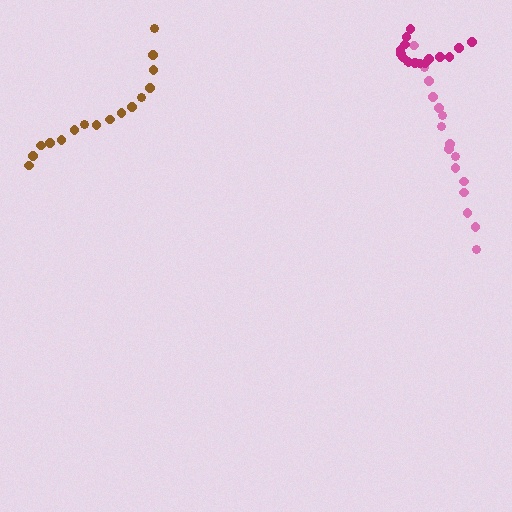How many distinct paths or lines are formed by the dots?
There are 3 distinct paths.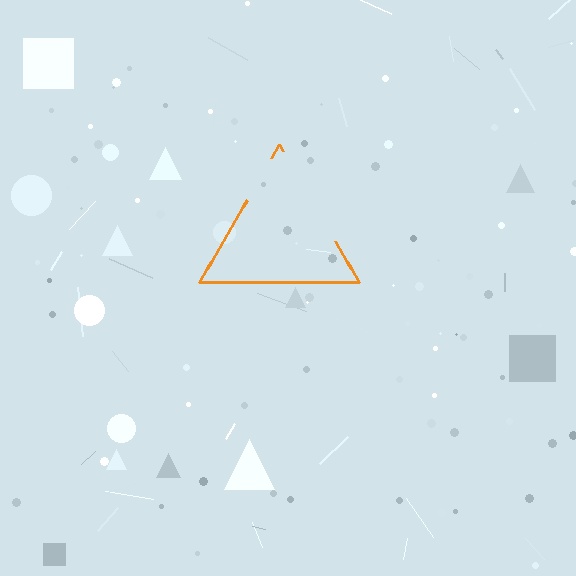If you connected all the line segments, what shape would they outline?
They would outline a triangle.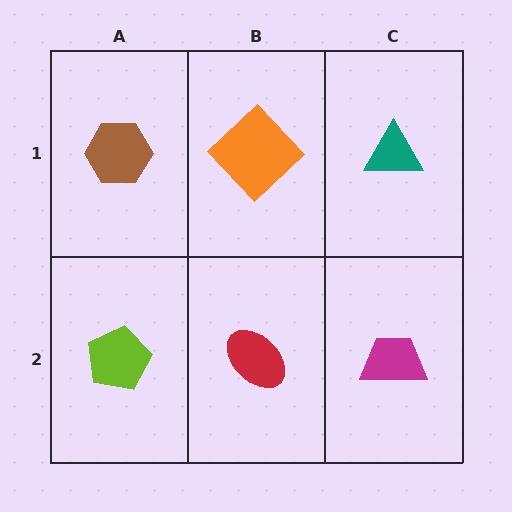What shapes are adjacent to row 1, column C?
A magenta trapezoid (row 2, column C), an orange diamond (row 1, column B).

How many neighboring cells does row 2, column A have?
2.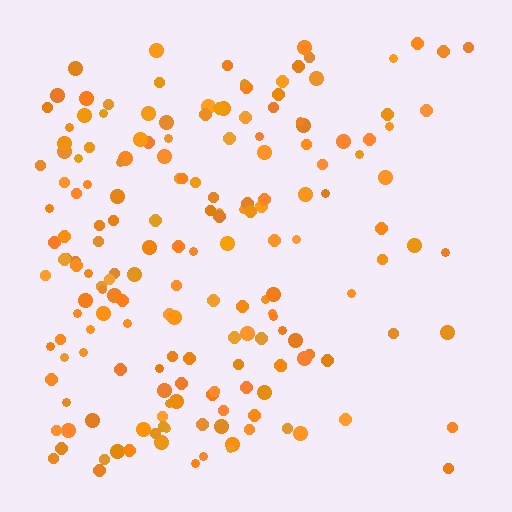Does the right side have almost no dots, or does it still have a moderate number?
Still a moderate number, just noticeably fewer than the left.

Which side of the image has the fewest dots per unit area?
The right.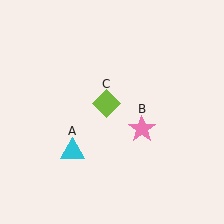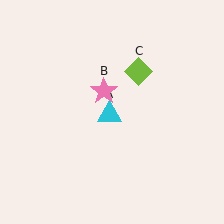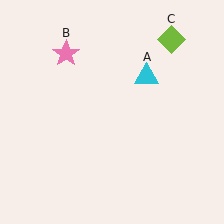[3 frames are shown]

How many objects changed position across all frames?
3 objects changed position: cyan triangle (object A), pink star (object B), lime diamond (object C).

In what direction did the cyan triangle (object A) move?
The cyan triangle (object A) moved up and to the right.